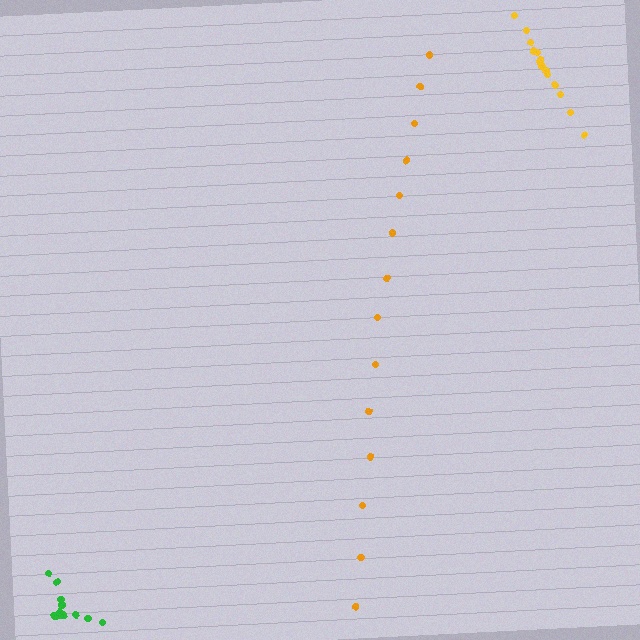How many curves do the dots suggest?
There are 3 distinct paths.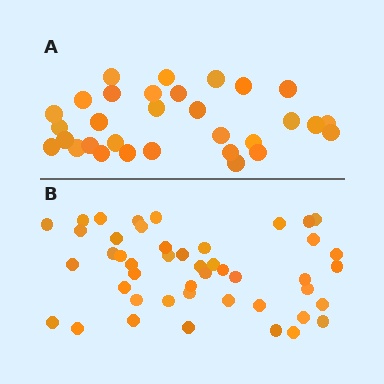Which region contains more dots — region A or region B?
Region B (the bottom region) has more dots.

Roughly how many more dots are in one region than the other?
Region B has approximately 15 more dots than region A.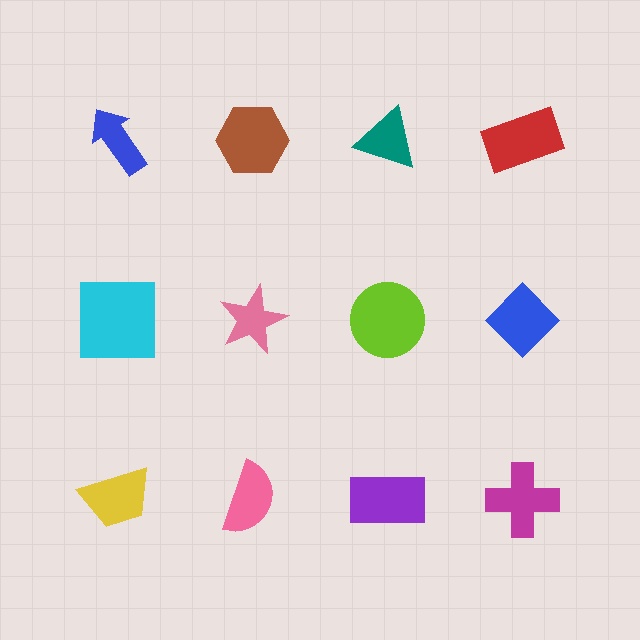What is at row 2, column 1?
A cyan square.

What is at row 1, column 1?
A blue arrow.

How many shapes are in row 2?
4 shapes.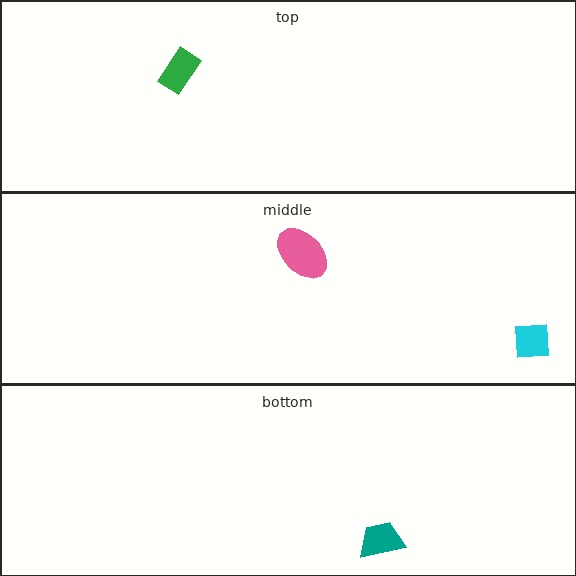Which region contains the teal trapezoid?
The bottom region.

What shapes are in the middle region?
The pink ellipse, the cyan square.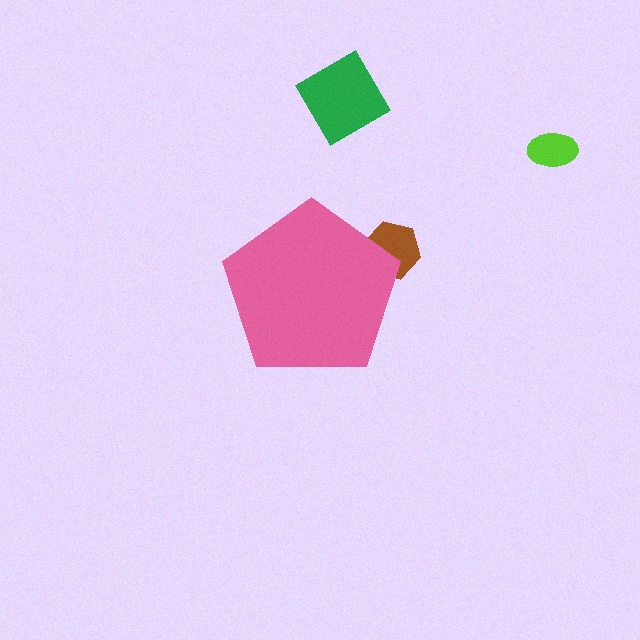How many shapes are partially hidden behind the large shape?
1 shape is partially hidden.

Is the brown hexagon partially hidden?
Yes, the brown hexagon is partially hidden behind the pink pentagon.